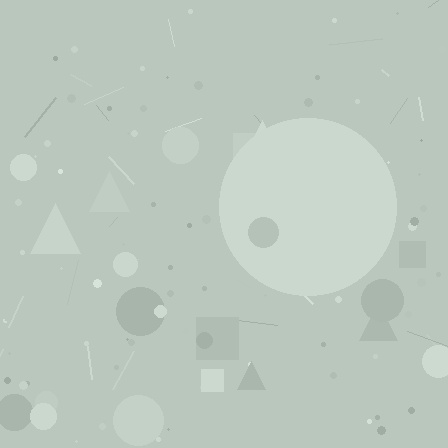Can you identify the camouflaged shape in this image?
The camouflaged shape is a circle.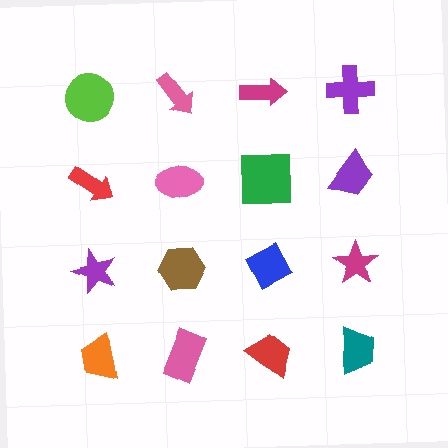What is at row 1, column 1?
A lime circle.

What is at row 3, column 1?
A purple star.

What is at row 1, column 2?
A pink arrow.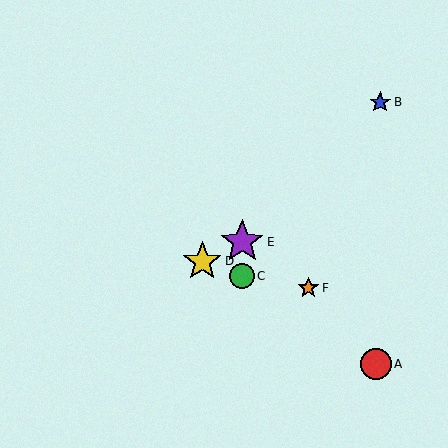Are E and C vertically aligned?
Yes, both are at x≈242.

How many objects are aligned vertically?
2 objects (C, E) are aligned vertically.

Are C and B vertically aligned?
No, C is at x≈242 and B is at x≈380.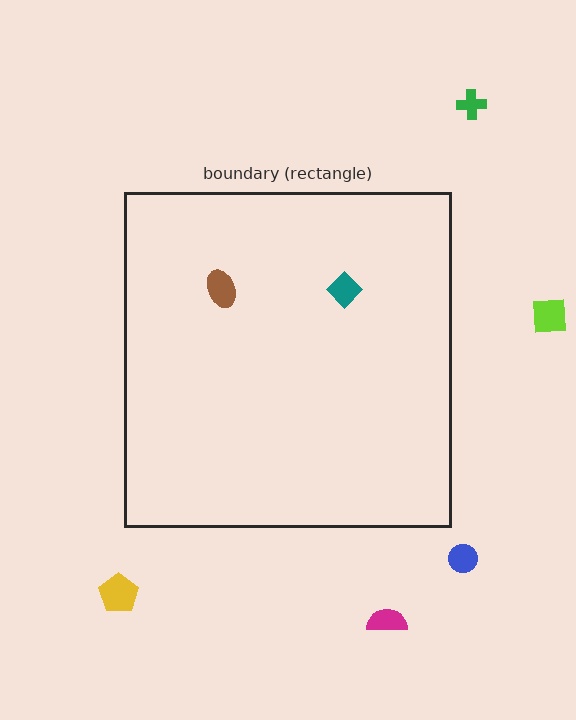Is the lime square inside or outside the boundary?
Outside.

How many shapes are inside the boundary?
2 inside, 5 outside.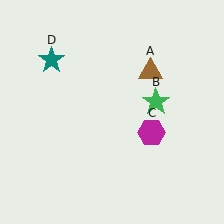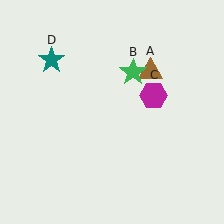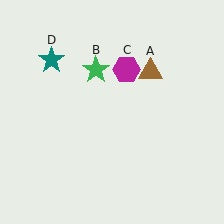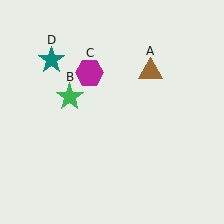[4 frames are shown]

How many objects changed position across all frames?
2 objects changed position: green star (object B), magenta hexagon (object C).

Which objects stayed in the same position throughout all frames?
Brown triangle (object A) and teal star (object D) remained stationary.